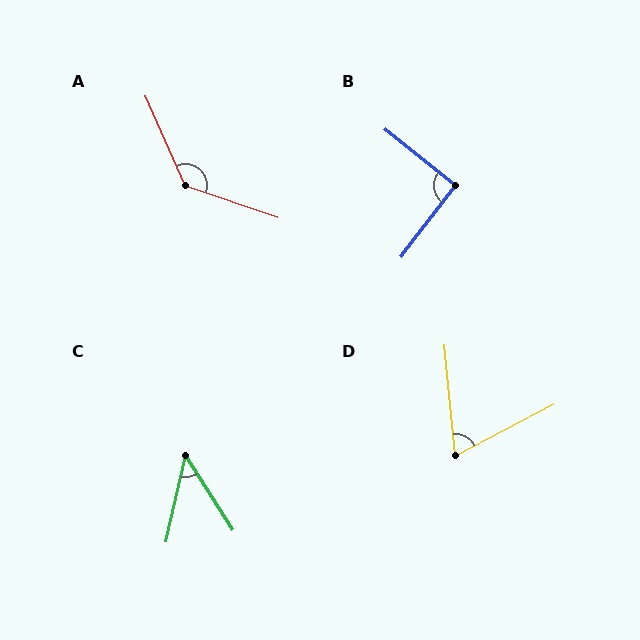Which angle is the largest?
A, at approximately 133 degrees.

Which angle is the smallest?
C, at approximately 46 degrees.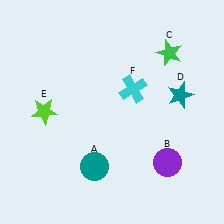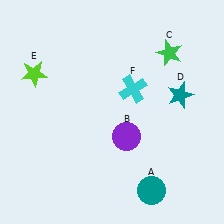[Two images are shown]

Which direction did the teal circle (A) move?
The teal circle (A) moved right.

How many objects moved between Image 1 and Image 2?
3 objects moved between the two images.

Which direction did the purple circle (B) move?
The purple circle (B) moved left.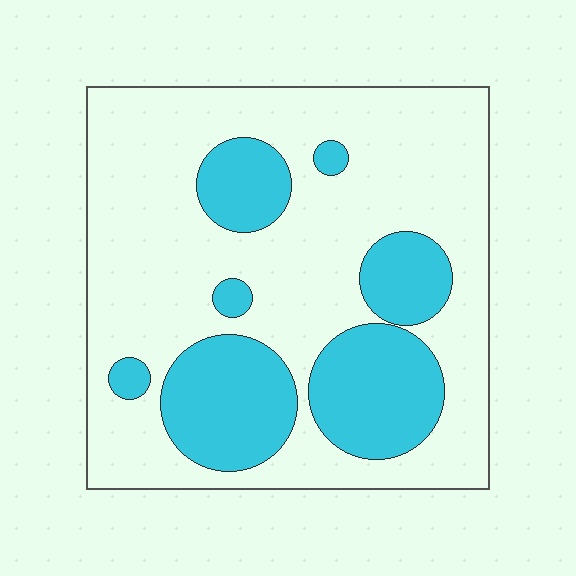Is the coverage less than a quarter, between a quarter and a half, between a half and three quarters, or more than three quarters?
Between a quarter and a half.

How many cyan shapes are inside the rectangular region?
7.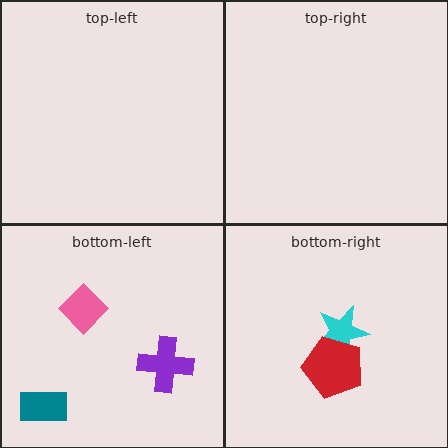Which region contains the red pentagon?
The bottom-right region.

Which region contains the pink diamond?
The bottom-left region.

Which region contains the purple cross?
The bottom-left region.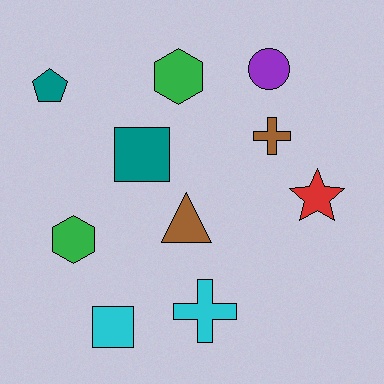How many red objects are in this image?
There is 1 red object.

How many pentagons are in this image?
There is 1 pentagon.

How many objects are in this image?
There are 10 objects.